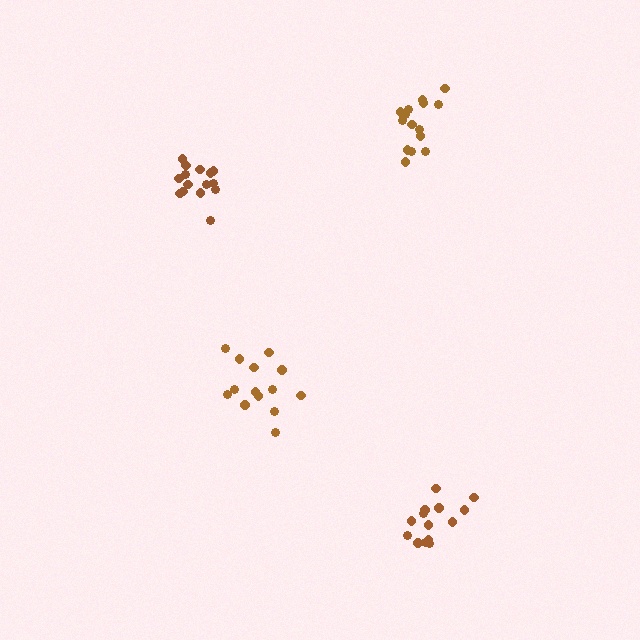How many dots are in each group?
Group 1: 14 dots, Group 2: 15 dots, Group 3: 15 dots, Group 4: 14 dots (58 total).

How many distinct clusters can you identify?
There are 4 distinct clusters.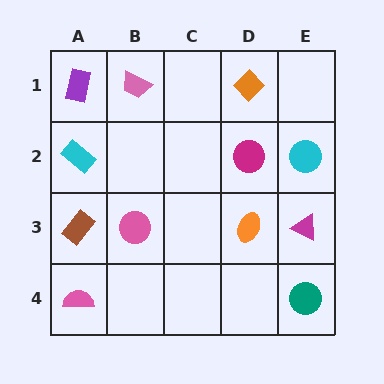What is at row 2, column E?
A cyan circle.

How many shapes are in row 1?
3 shapes.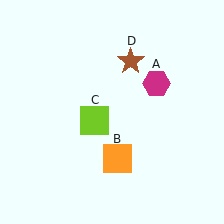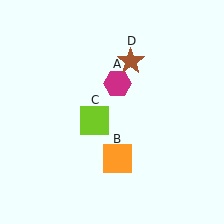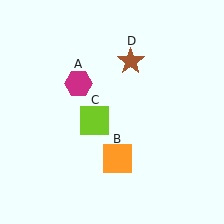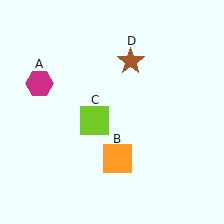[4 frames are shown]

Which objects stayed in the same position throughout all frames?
Orange square (object B) and lime square (object C) and brown star (object D) remained stationary.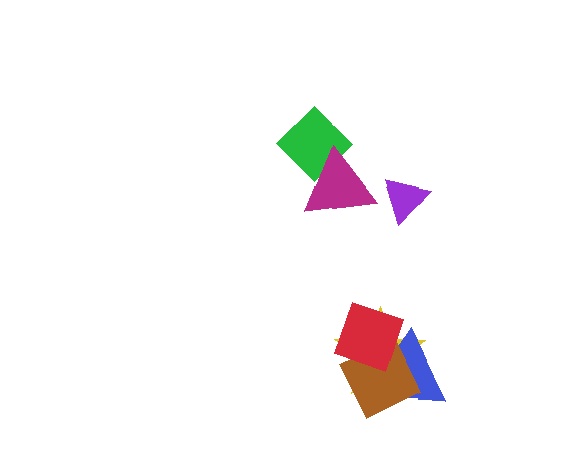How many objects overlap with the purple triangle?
0 objects overlap with the purple triangle.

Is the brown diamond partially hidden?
Yes, it is partially covered by another shape.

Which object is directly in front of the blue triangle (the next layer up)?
The brown diamond is directly in front of the blue triangle.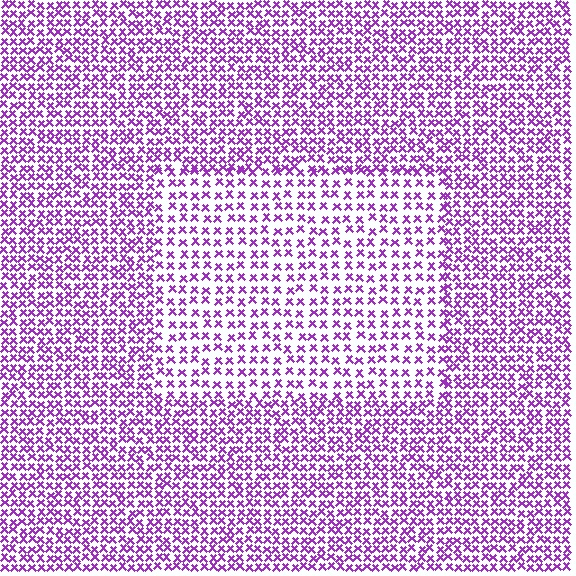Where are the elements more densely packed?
The elements are more densely packed outside the rectangle boundary.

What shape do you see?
I see a rectangle.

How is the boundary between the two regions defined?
The boundary is defined by a change in element density (approximately 1.7x ratio). All elements are the same color, size, and shape.